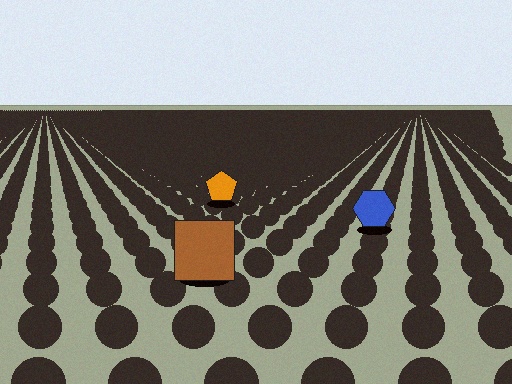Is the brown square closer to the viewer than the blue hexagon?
Yes. The brown square is closer — you can tell from the texture gradient: the ground texture is coarser near it.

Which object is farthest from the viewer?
The orange pentagon is farthest from the viewer. It appears smaller and the ground texture around it is denser.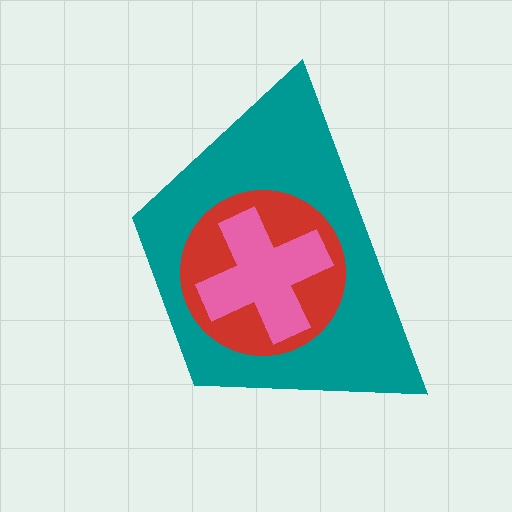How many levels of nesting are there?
3.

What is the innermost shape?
The pink cross.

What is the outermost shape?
The teal trapezoid.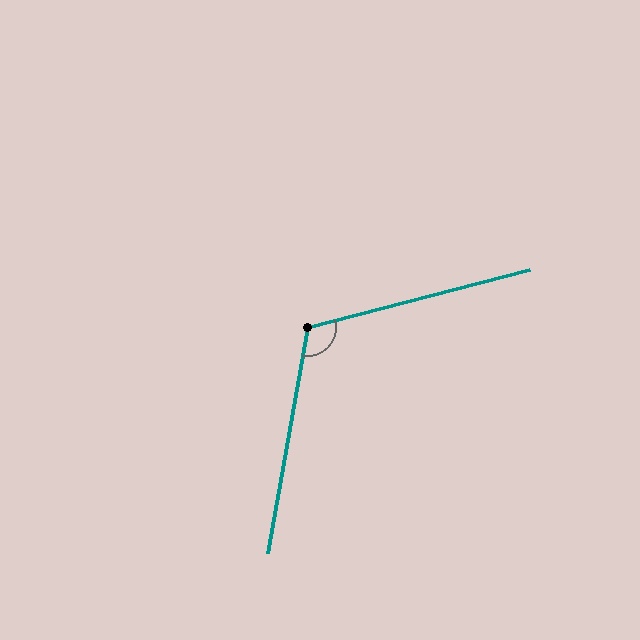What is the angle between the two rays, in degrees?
Approximately 115 degrees.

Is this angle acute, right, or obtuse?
It is obtuse.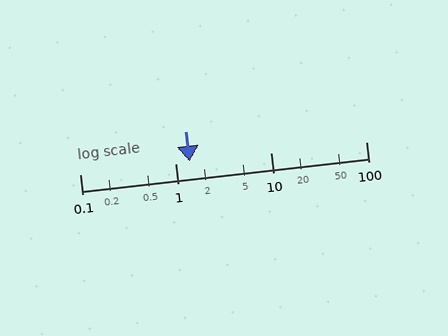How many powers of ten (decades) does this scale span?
The scale spans 3 decades, from 0.1 to 100.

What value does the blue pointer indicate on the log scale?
The pointer indicates approximately 1.4.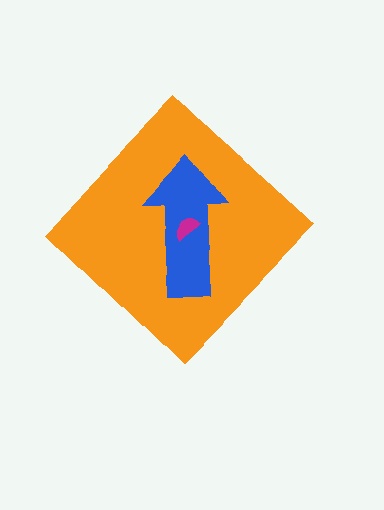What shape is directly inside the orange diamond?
The blue arrow.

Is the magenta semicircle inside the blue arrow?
Yes.